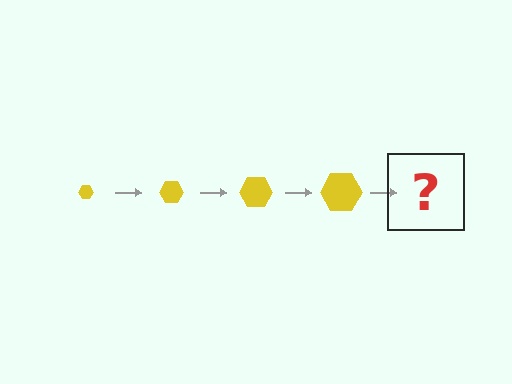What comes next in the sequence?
The next element should be a yellow hexagon, larger than the previous one.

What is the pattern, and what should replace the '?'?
The pattern is that the hexagon gets progressively larger each step. The '?' should be a yellow hexagon, larger than the previous one.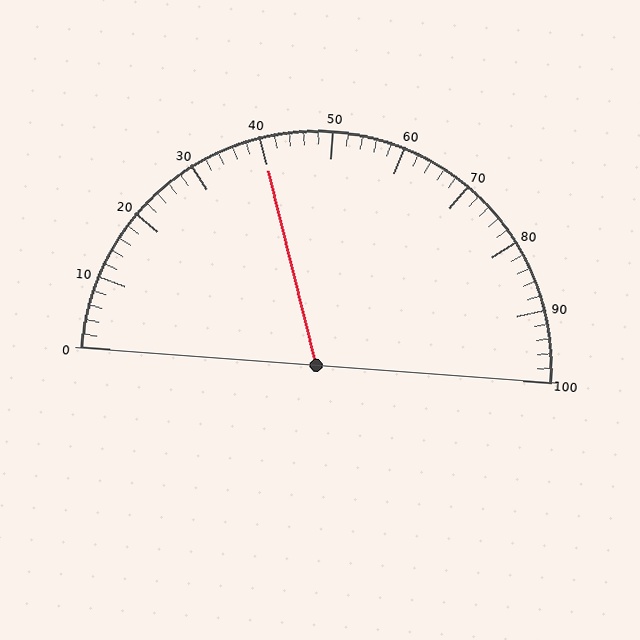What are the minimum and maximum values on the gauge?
The gauge ranges from 0 to 100.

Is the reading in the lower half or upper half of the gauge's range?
The reading is in the lower half of the range (0 to 100).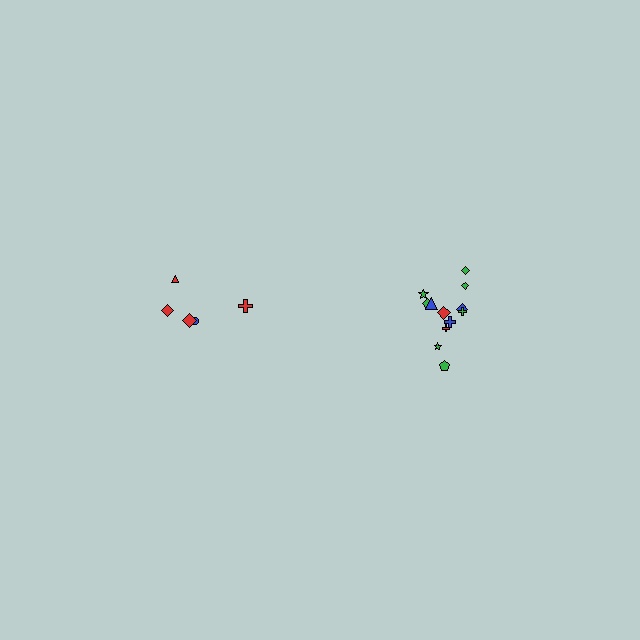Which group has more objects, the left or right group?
The right group.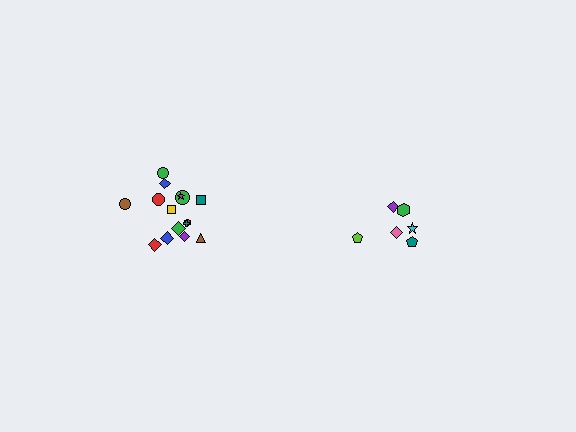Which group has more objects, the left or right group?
The left group.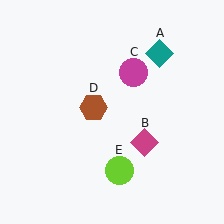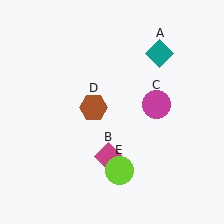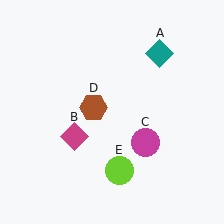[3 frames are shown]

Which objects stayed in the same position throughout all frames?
Teal diamond (object A) and brown hexagon (object D) and lime circle (object E) remained stationary.